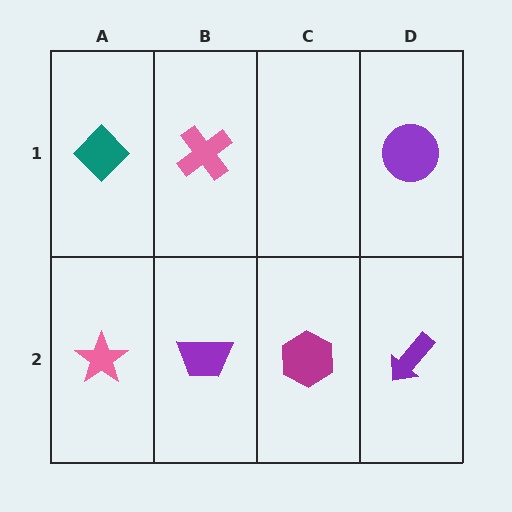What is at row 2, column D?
A purple arrow.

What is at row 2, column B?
A purple trapezoid.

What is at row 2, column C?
A magenta hexagon.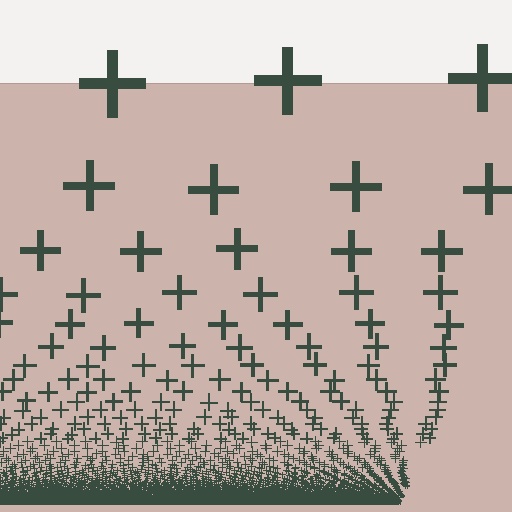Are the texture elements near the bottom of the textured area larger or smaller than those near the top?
Smaller. The gradient is inverted — elements near the bottom are smaller and denser.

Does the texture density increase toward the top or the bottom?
Density increases toward the bottom.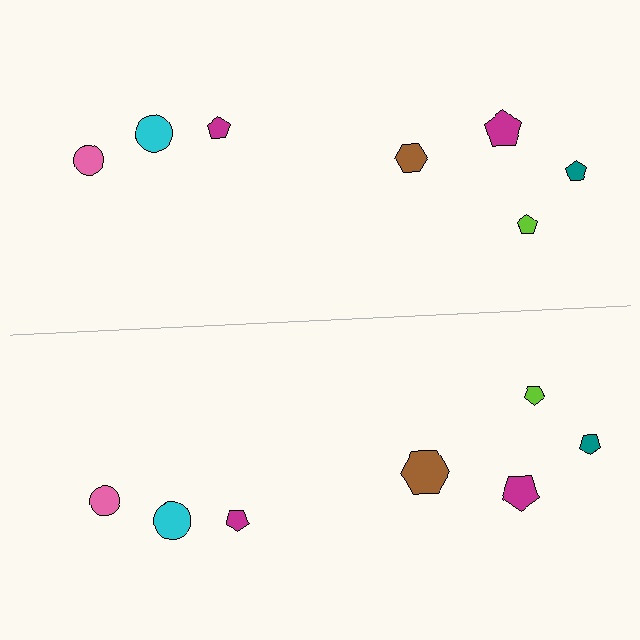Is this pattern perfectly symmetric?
No, the pattern is not perfectly symmetric. The brown hexagon on the bottom side has a different size than its mirror counterpart.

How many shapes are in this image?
There are 14 shapes in this image.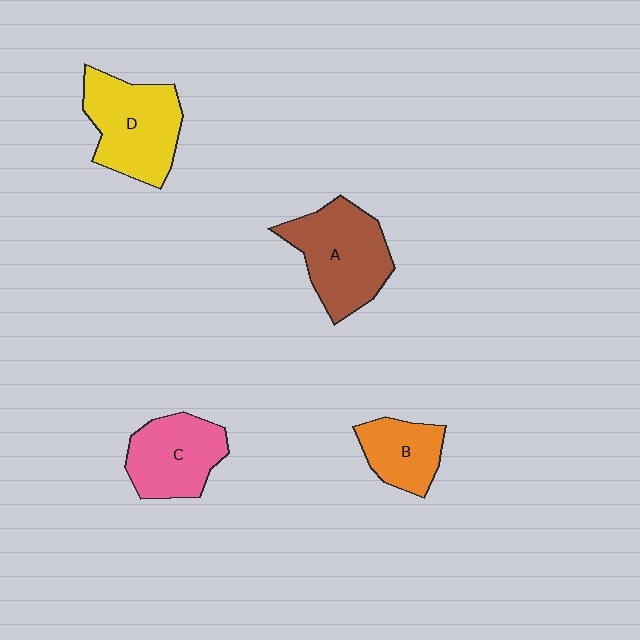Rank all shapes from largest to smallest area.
From largest to smallest: A (brown), D (yellow), C (pink), B (orange).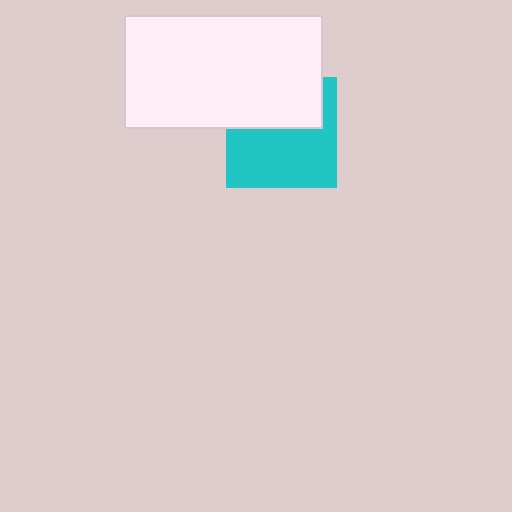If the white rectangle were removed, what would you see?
You would see the complete cyan square.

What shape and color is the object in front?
The object in front is a white rectangle.